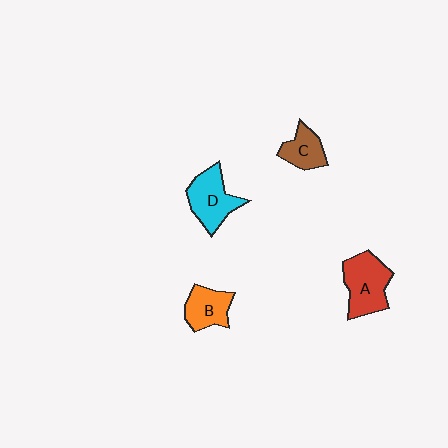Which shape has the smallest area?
Shape C (brown).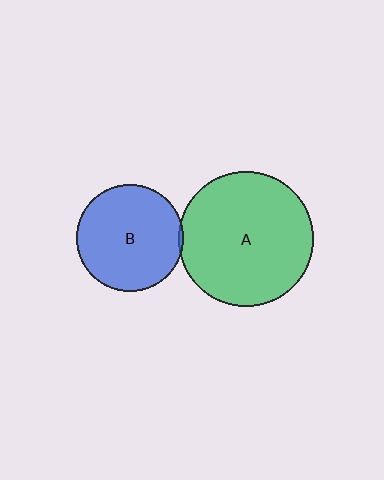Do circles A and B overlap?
Yes.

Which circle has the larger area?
Circle A (green).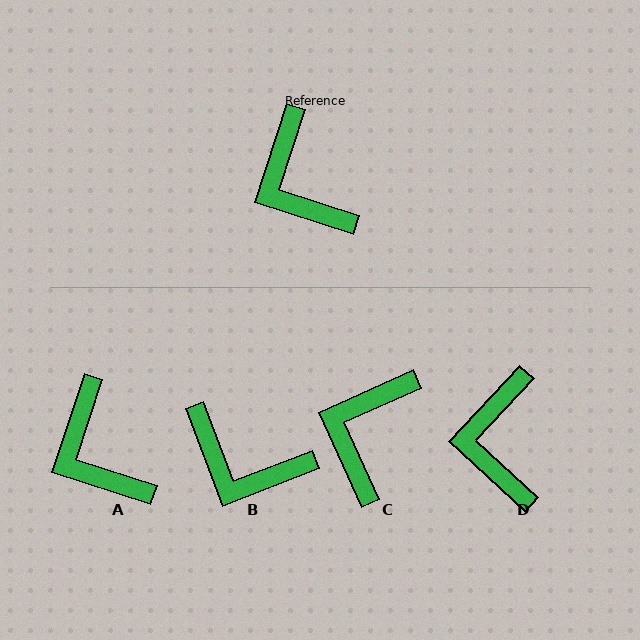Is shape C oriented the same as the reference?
No, it is off by about 48 degrees.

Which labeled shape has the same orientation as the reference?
A.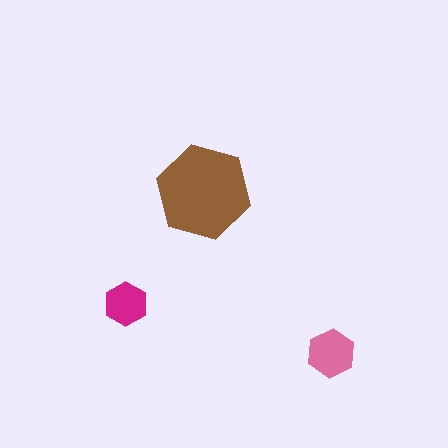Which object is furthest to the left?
The magenta hexagon is leftmost.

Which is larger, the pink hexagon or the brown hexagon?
The brown one.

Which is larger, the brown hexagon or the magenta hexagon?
The brown one.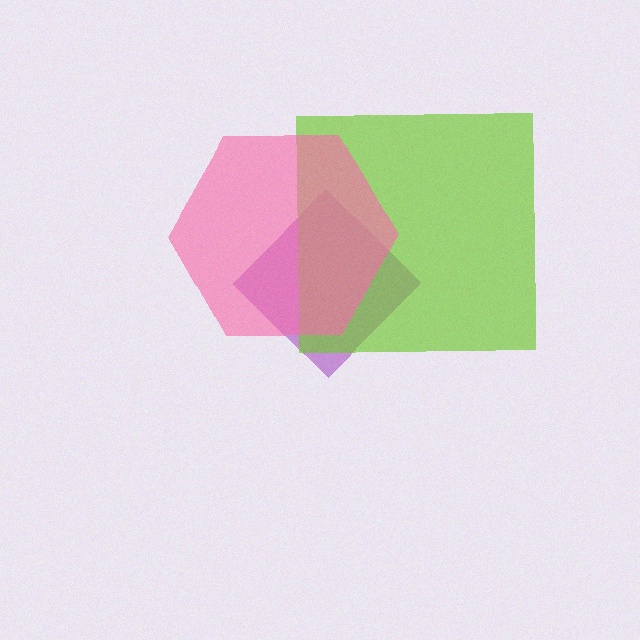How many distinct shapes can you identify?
There are 3 distinct shapes: a purple diamond, a lime square, a pink hexagon.